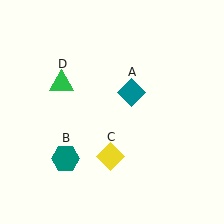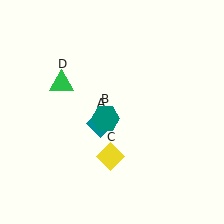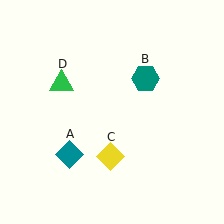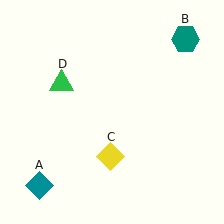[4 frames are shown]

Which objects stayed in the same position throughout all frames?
Yellow diamond (object C) and green triangle (object D) remained stationary.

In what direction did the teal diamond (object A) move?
The teal diamond (object A) moved down and to the left.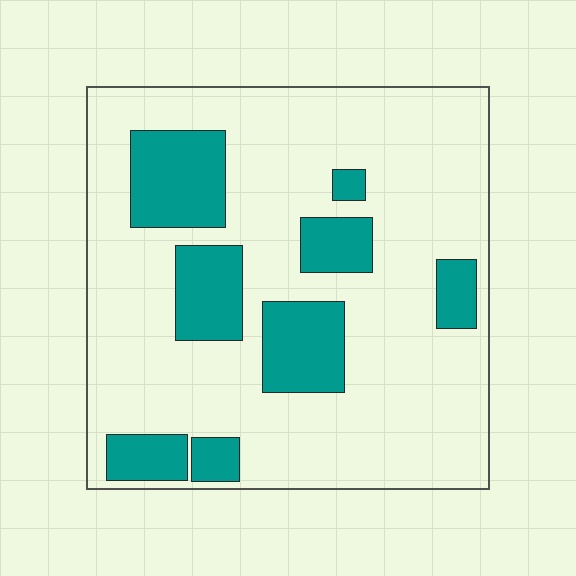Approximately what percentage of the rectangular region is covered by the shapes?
Approximately 25%.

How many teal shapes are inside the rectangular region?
8.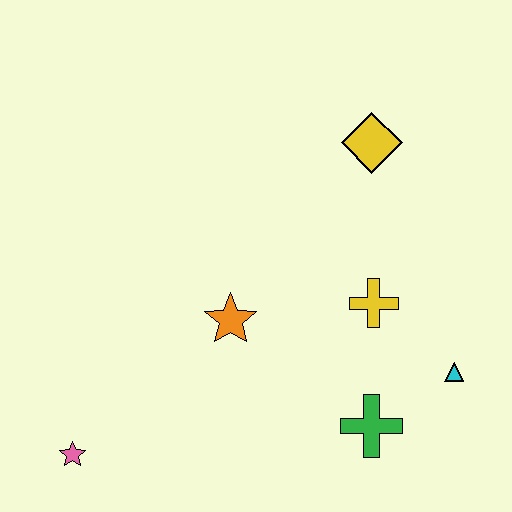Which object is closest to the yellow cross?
The cyan triangle is closest to the yellow cross.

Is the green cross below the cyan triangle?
Yes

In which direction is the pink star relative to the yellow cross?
The pink star is to the left of the yellow cross.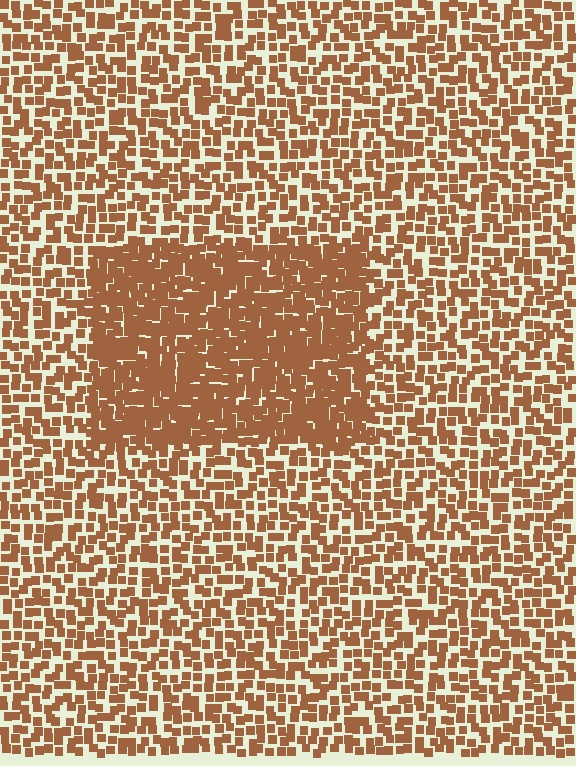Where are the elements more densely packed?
The elements are more densely packed inside the rectangle boundary.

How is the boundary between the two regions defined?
The boundary is defined by a change in element density (approximately 1.9x ratio). All elements are the same color, size, and shape.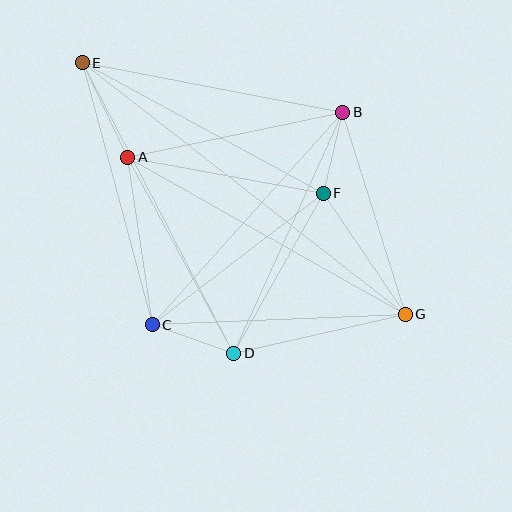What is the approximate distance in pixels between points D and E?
The distance between D and E is approximately 328 pixels.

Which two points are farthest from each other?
Points E and G are farthest from each other.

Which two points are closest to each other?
Points B and F are closest to each other.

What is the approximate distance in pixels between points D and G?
The distance between D and G is approximately 176 pixels.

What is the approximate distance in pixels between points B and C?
The distance between B and C is approximately 285 pixels.